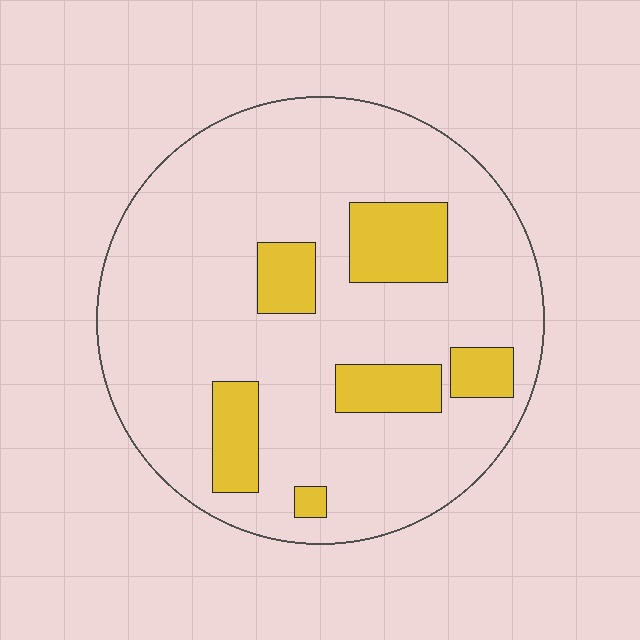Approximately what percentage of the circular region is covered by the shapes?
Approximately 15%.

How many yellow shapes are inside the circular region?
6.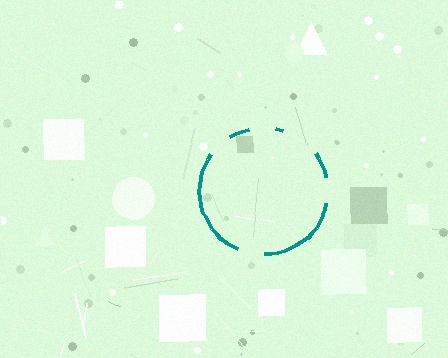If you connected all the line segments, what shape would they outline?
They would outline a circle.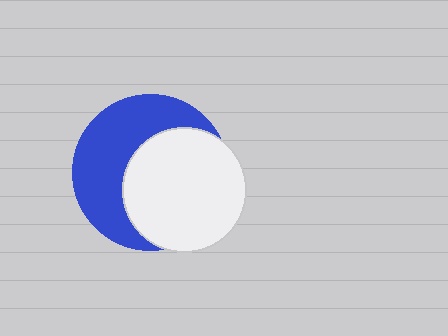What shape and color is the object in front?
The object in front is a white circle.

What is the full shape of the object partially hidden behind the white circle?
The partially hidden object is a blue circle.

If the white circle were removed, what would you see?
You would see the complete blue circle.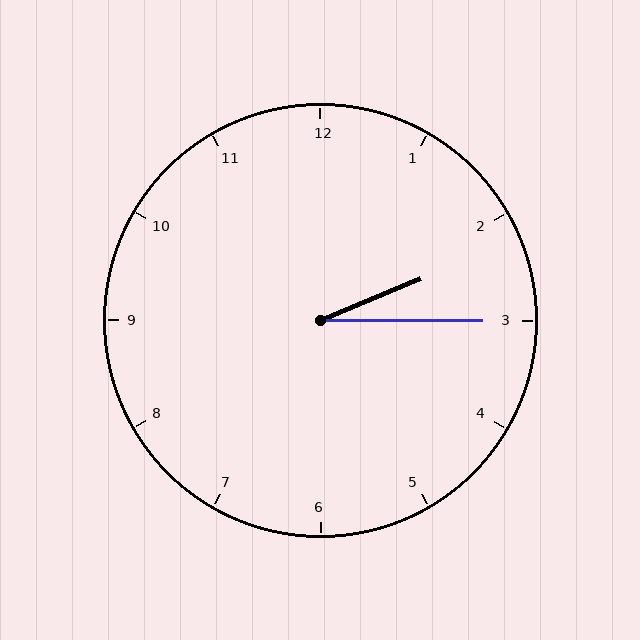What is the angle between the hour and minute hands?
Approximately 22 degrees.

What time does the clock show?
2:15.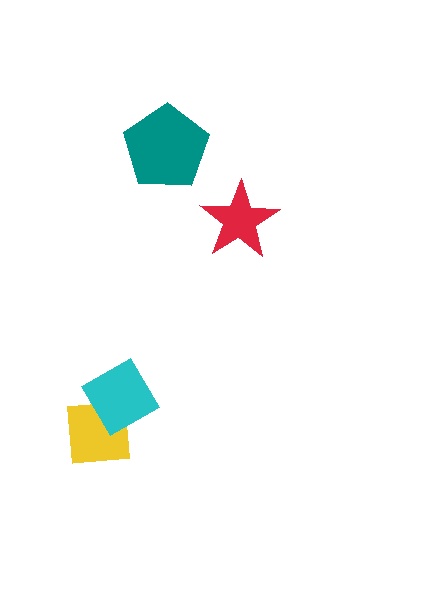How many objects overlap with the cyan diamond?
1 object overlaps with the cyan diamond.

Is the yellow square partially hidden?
Yes, it is partially covered by another shape.